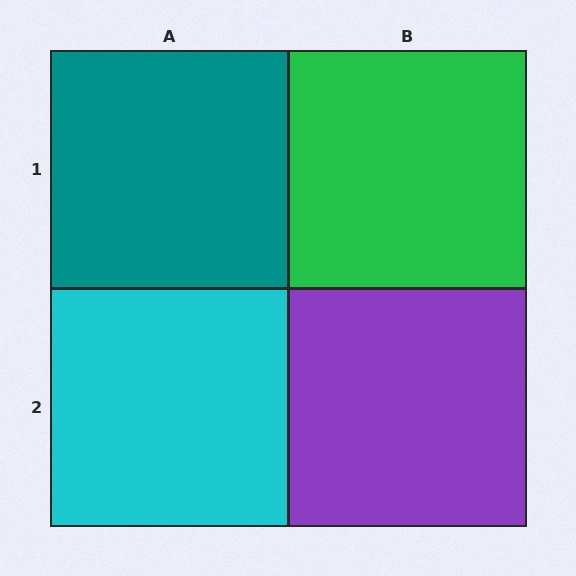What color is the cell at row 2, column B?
Purple.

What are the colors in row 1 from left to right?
Teal, green.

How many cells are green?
1 cell is green.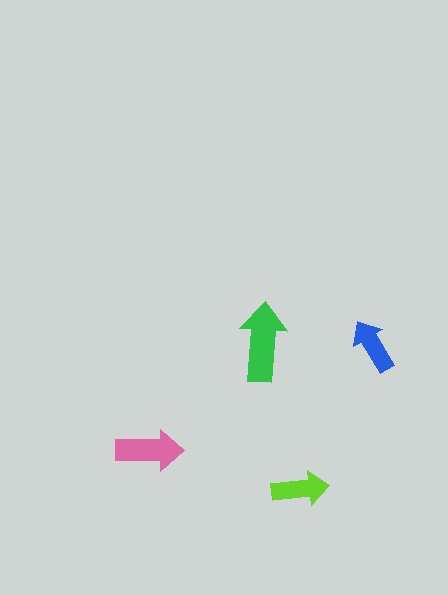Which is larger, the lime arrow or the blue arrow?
The lime one.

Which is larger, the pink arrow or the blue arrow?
The pink one.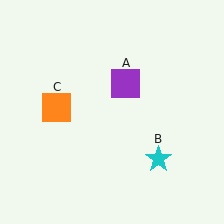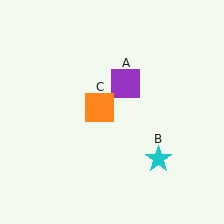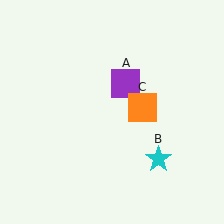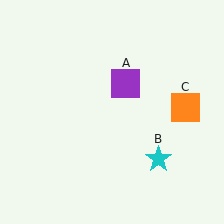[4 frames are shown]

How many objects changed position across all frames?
1 object changed position: orange square (object C).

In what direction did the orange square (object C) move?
The orange square (object C) moved right.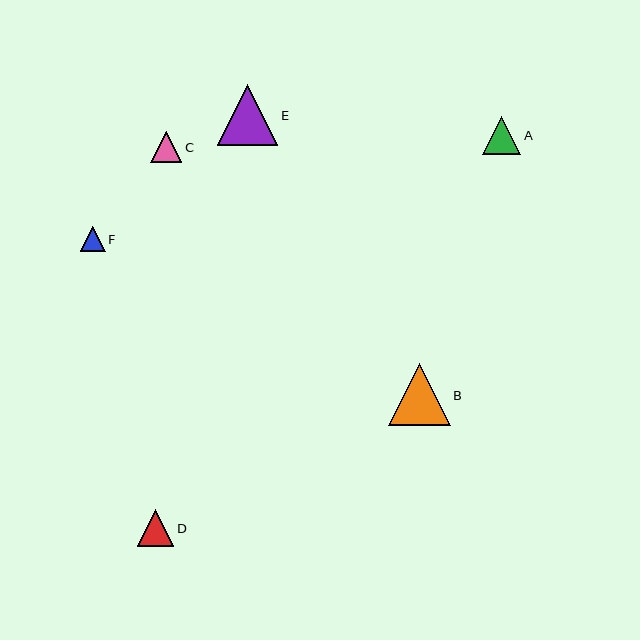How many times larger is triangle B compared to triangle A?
Triangle B is approximately 1.6 times the size of triangle A.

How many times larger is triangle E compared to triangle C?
Triangle E is approximately 1.9 times the size of triangle C.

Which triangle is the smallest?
Triangle F is the smallest with a size of approximately 25 pixels.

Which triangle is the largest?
Triangle B is the largest with a size of approximately 61 pixels.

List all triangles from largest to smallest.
From largest to smallest: B, E, A, D, C, F.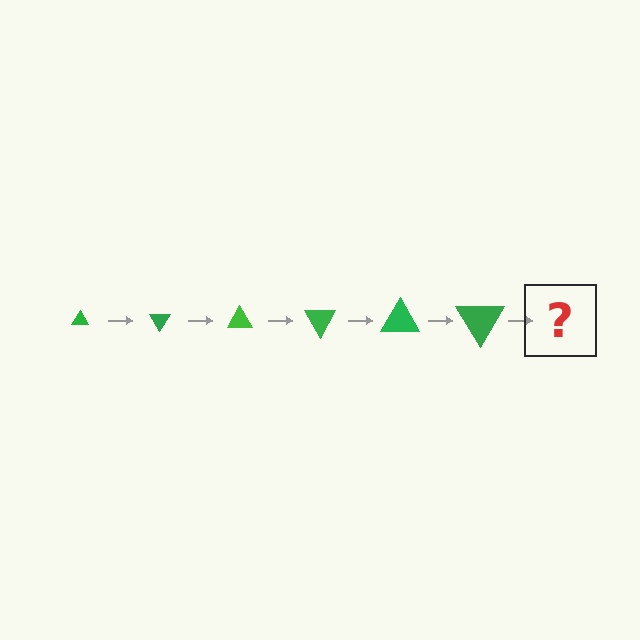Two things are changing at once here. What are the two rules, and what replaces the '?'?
The two rules are that the triangle grows larger each step and it rotates 60 degrees each step. The '?' should be a triangle, larger than the previous one and rotated 360 degrees from the start.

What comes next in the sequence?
The next element should be a triangle, larger than the previous one and rotated 360 degrees from the start.